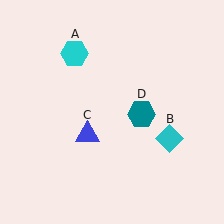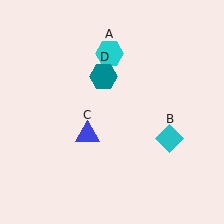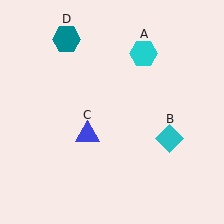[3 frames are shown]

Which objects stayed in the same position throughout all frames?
Cyan diamond (object B) and blue triangle (object C) remained stationary.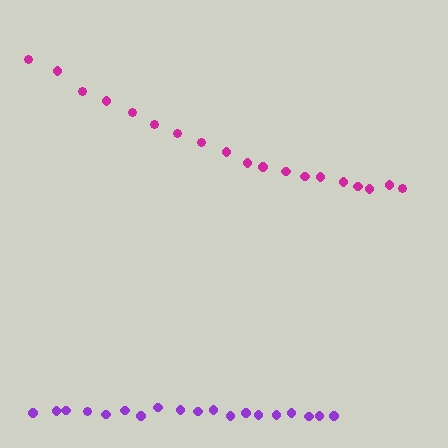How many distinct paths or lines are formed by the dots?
There are 2 distinct paths.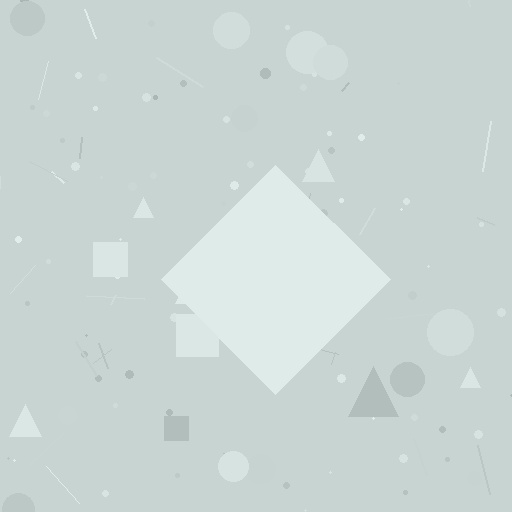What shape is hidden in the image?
A diamond is hidden in the image.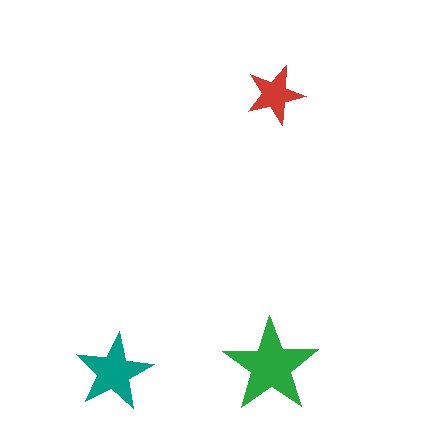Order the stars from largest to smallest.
the green one, the teal one, the red one.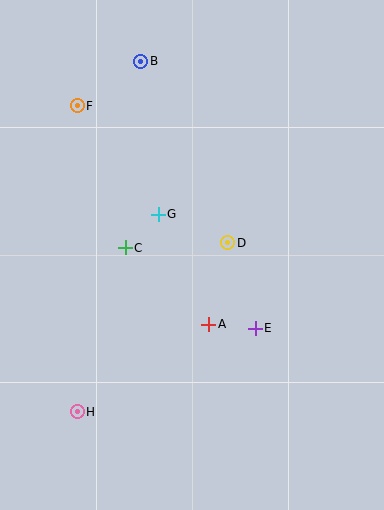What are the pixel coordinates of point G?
Point G is at (158, 214).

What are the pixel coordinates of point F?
Point F is at (77, 106).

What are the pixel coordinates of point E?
Point E is at (255, 328).